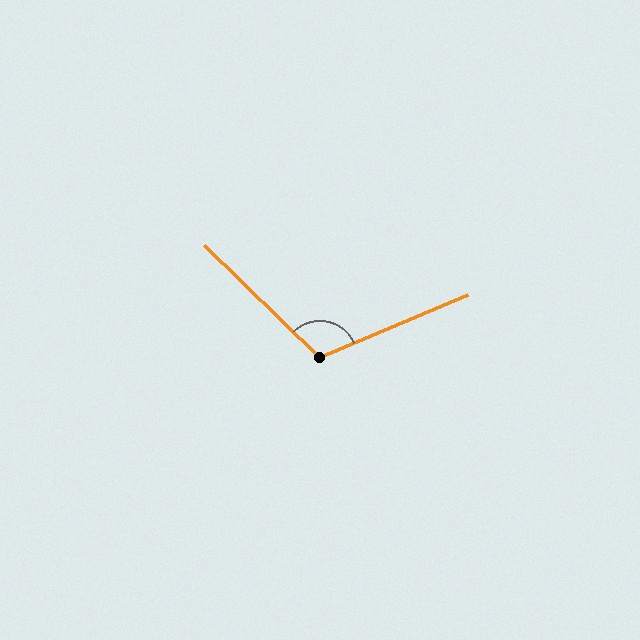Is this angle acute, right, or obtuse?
It is obtuse.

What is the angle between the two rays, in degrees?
Approximately 113 degrees.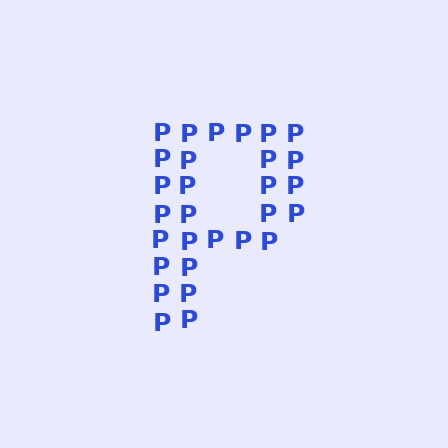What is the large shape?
The large shape is the letter P.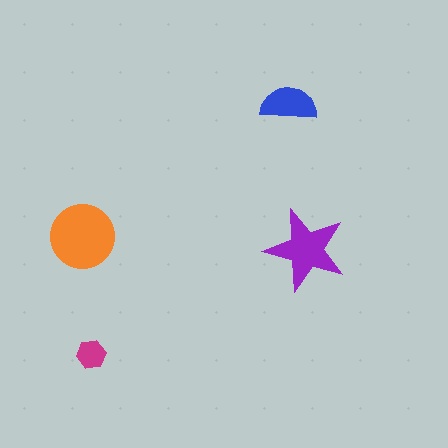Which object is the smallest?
The magenta hexagon.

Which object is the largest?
The orange circle.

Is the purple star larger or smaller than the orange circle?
Smaller.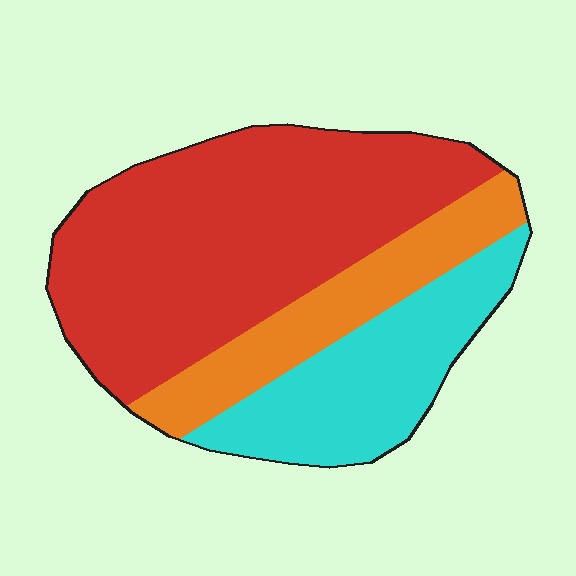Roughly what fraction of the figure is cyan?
Cyan takes up about one quarter (1/4) of the figure.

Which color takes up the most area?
Red, at roughly 55%.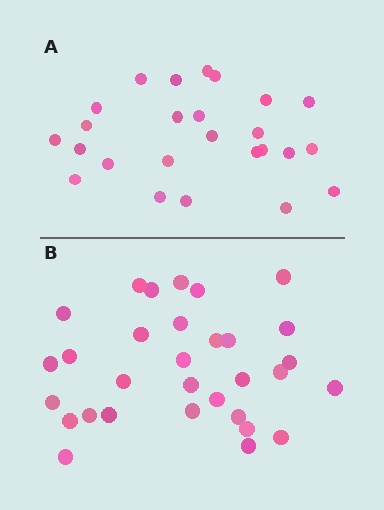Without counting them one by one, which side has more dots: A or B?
Region B (the bottom region) has more dots.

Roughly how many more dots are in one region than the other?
Region B has about 6 more dots than region A.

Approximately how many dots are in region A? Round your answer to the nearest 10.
About 20 dots. (The exact count is 25, which rounds to 20.)